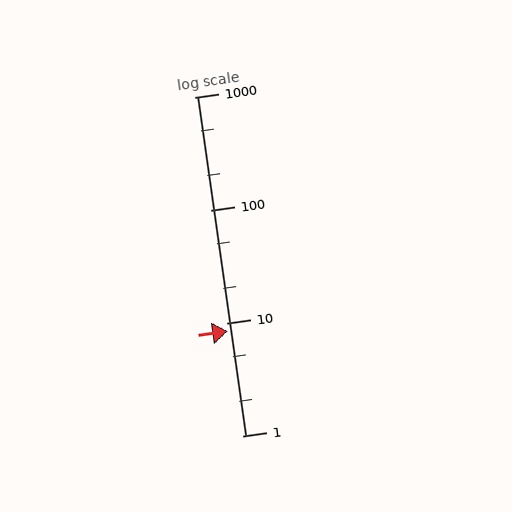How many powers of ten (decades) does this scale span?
The scale spans 3 decades, from 1 to 1000.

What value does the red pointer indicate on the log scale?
The pointer indicates approximately 8.4.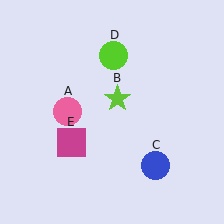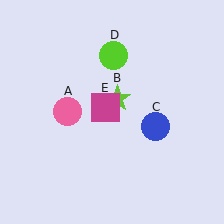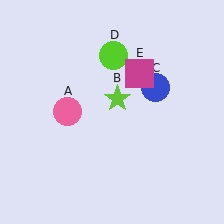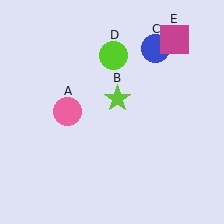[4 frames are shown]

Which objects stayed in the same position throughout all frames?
Pink circle (object A) and lime star (object B) and lime circle (object D) remained stationary.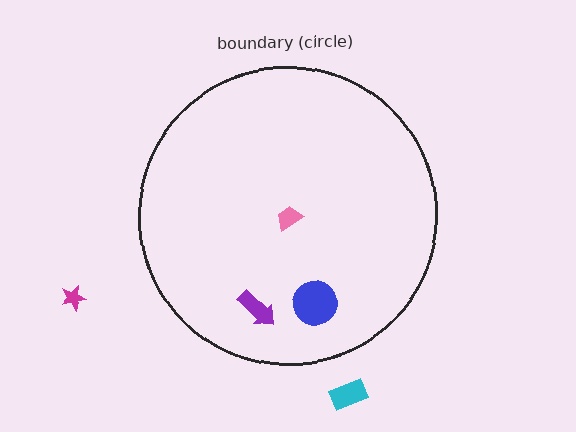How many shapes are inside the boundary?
3 inside, 2 outside.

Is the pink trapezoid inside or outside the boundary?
Inside.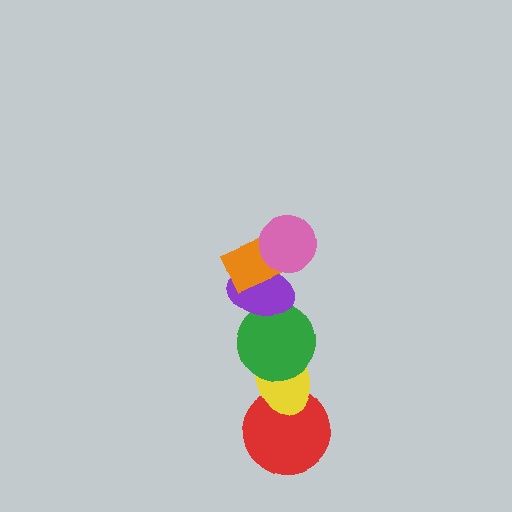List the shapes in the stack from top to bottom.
From top to bottom: the pink circle, the orange rectangle, the purple ellipse, the green circle, the yellow ellipse, the red circle.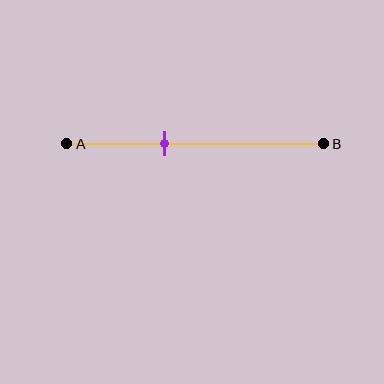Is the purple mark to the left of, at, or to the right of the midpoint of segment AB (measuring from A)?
The purple mark is to the left of the midpoint of segment AB.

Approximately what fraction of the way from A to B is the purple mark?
The purple mark is approximately 40% of the way from A to B.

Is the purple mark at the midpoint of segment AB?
No, the mark is at about 40% from A, not at the 50% midpoint.